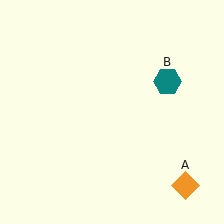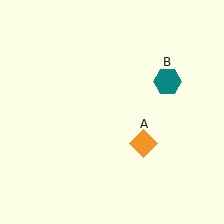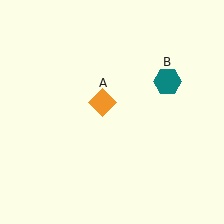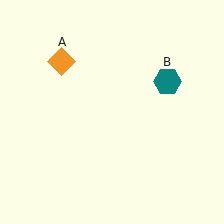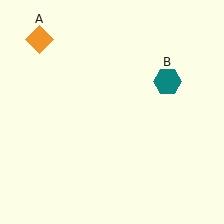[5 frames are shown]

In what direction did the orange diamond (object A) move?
The orange diamond (object A) moved up and to the left.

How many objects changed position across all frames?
1 object changed position: orange diamond (object A).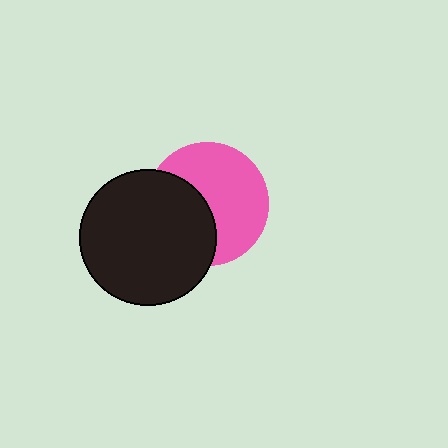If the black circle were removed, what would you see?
You would see the complete pink circle.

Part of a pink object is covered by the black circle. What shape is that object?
It is a circle.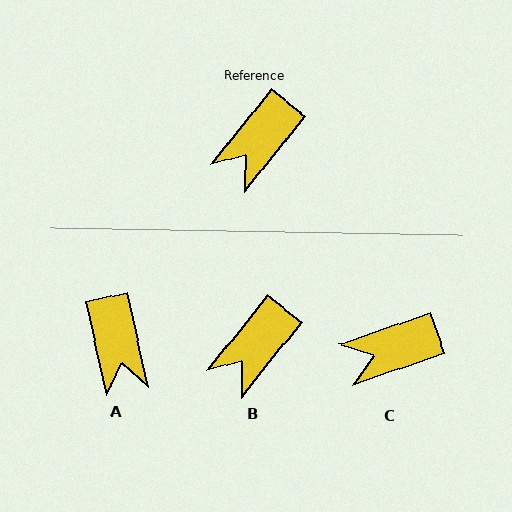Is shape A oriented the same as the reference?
No, it is off by about 51 degrees.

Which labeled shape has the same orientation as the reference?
B.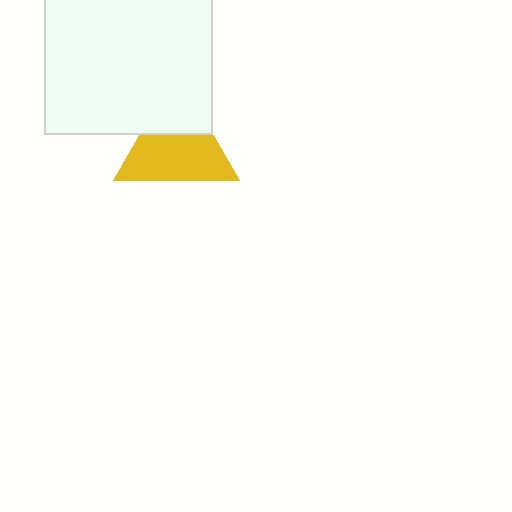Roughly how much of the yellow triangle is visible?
Most of it is visible (roughly 66%).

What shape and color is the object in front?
The object in front is a white square.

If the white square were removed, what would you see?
You would see the complete yellow triangle.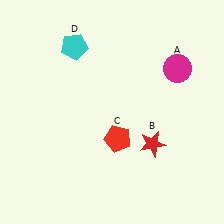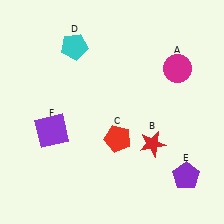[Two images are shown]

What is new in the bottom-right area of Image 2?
A purple pentagon (E) was added in the bottom-right area of Image 2.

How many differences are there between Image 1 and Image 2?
There are 2 differences between the two images.